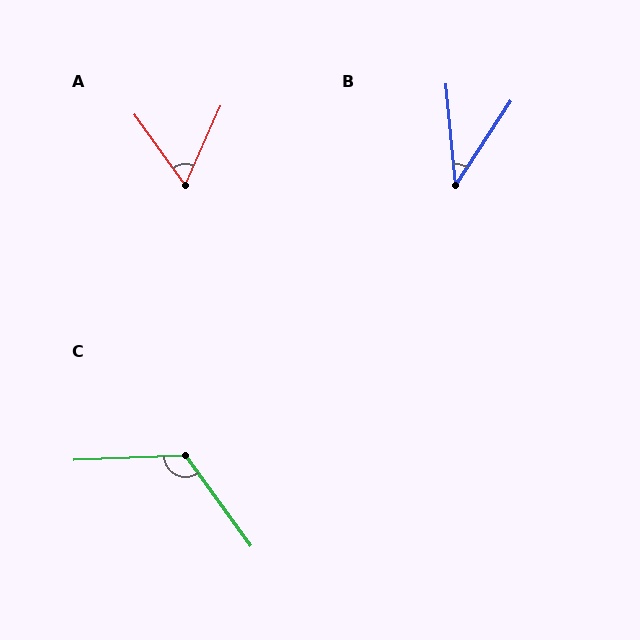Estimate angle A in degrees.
Approximately 60 degrees.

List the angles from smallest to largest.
B (39°), A (60°), C (124°).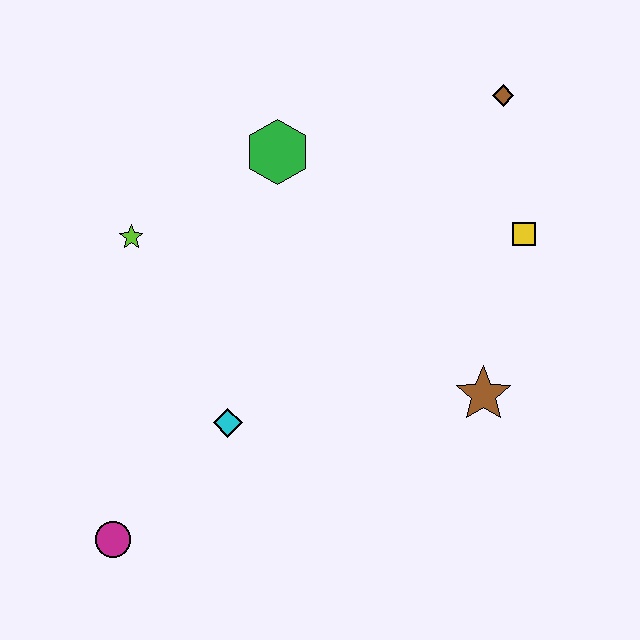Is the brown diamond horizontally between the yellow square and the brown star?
Yes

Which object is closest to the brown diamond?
The yellow square is closest to the brown diamond.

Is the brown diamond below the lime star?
No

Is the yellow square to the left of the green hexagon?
No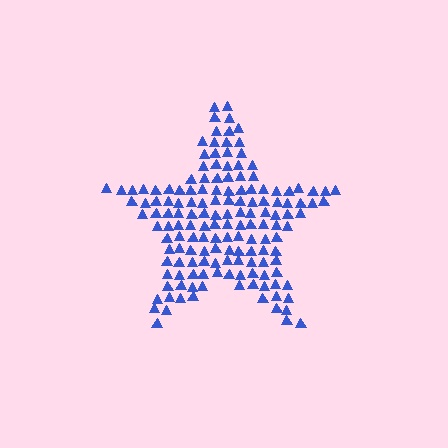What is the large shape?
The large shape is a star.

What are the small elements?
The small elements are triangles.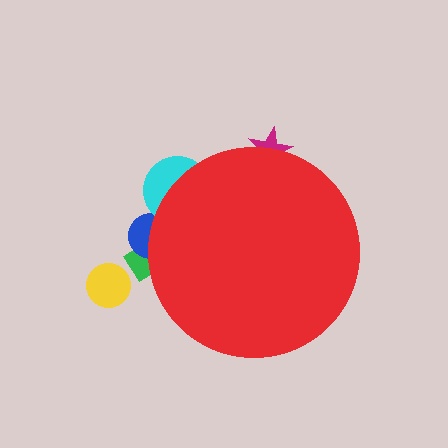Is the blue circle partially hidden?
Yes, the blue circle is partially hidden behind the red circle.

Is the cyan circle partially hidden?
Yes, the cyan circle is partially hidden behind the red circle.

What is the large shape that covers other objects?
A red circle.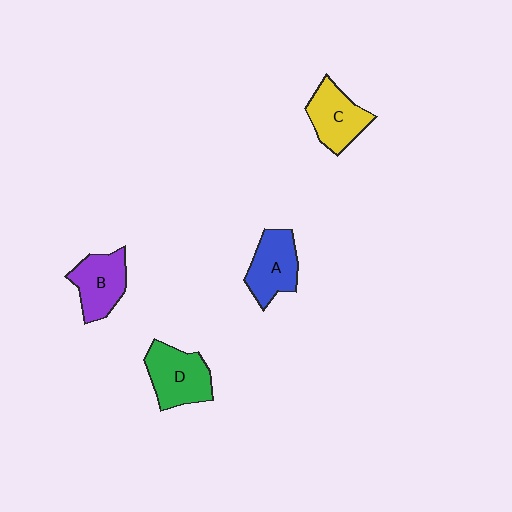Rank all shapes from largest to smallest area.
From largest to smallest: D (green), A (blue), B (purple), C (yellow).